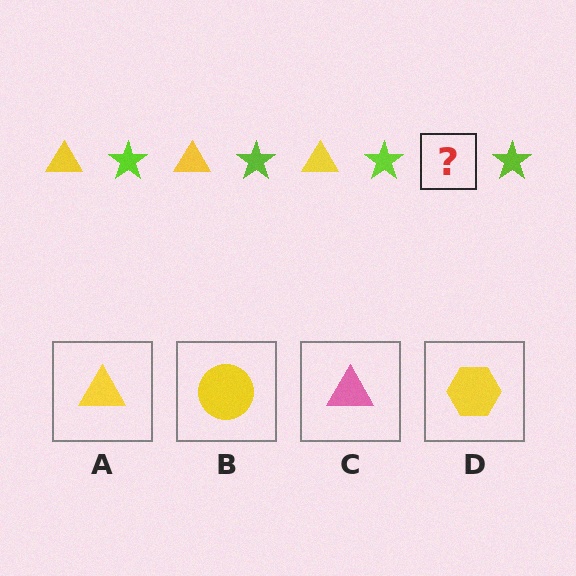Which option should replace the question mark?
Option A.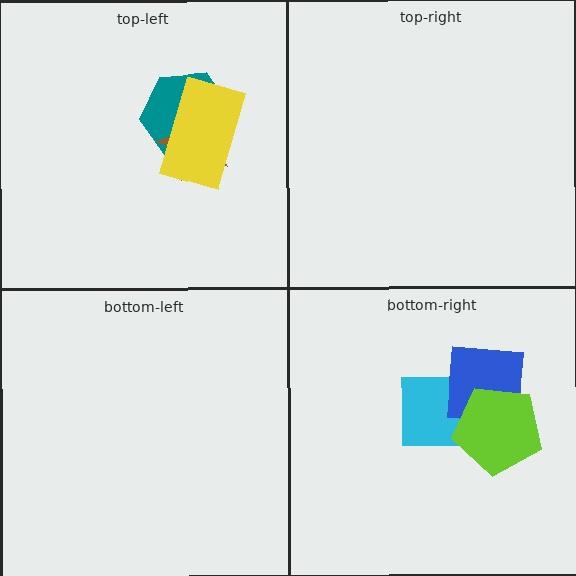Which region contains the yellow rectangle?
The top-left region.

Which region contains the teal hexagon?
The top-left region.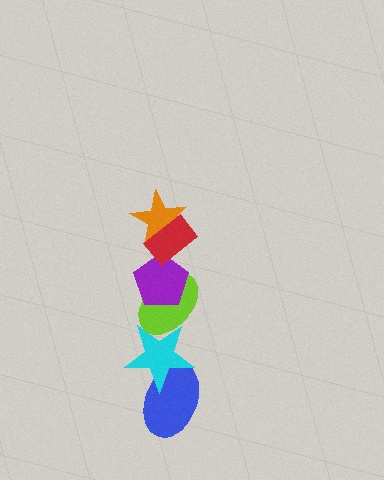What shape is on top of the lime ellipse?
The purple pentagon is on top of the lime ellipse.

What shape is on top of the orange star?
The red rectangle is on top of the orange star.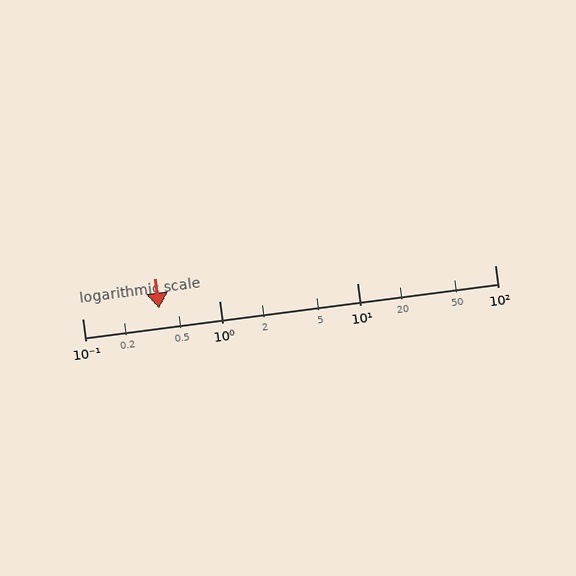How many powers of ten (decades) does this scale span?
The scale spans 3 decades, from 0.1 to 100.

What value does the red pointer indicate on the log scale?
The pointer indicates approximately 0.36.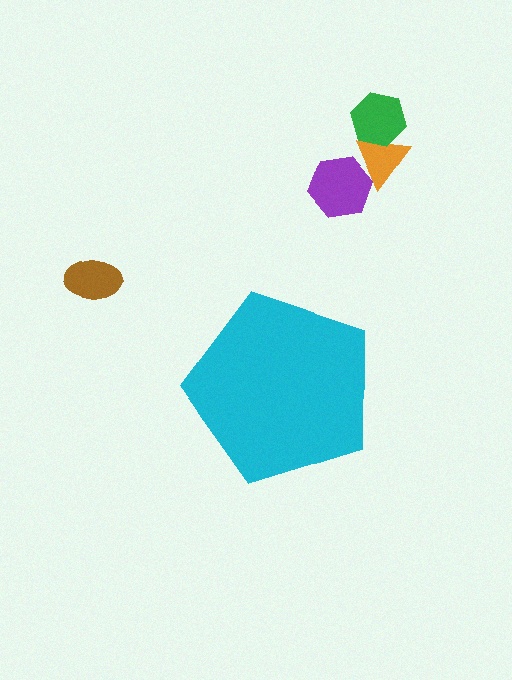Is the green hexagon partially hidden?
No, the green hexagon is fully visible.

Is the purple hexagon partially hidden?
No, the purple hexagon is fully visible.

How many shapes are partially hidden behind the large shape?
0 shapes are partially hidden.